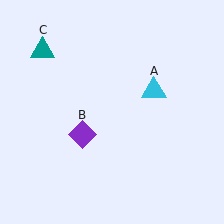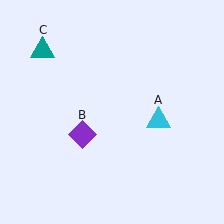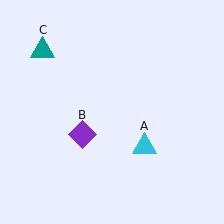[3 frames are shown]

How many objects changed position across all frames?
1 object changed position: cyan triangle (object A).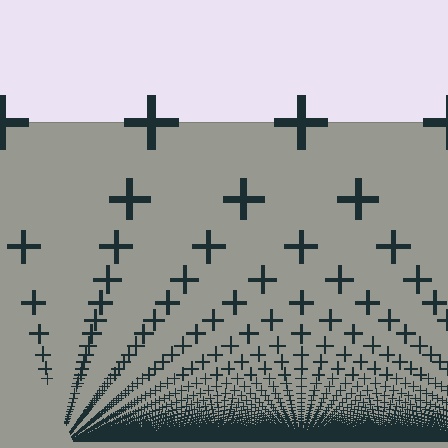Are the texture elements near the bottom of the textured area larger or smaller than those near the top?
Smaller. The gradient is inverted — elements near the bottom are smaller and denser.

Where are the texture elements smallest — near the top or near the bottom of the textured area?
Near the bottom.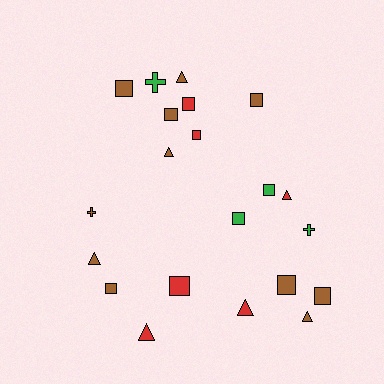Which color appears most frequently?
Brown, with 11 objects.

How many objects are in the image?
There are 21 objects.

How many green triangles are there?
There are no green triangles.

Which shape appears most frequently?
Square, with 11 objects.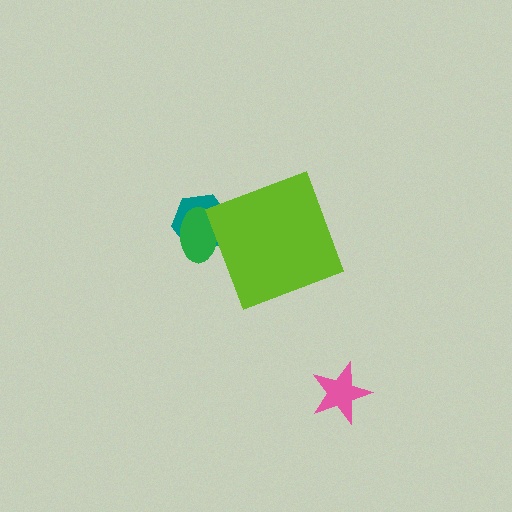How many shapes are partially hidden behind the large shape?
2 shapes are partially hidden.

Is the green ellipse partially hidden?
Yes, the green ellipse is partially hidden behind the lime diamond.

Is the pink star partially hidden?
No, the pink star is fully visible.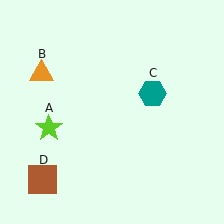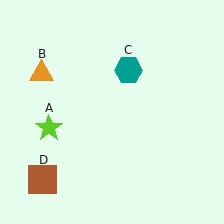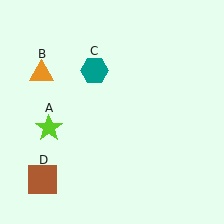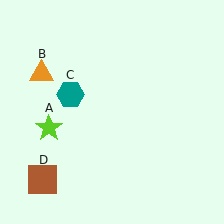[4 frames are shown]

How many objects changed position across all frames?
1 object changed position: teal hexagon (object C).